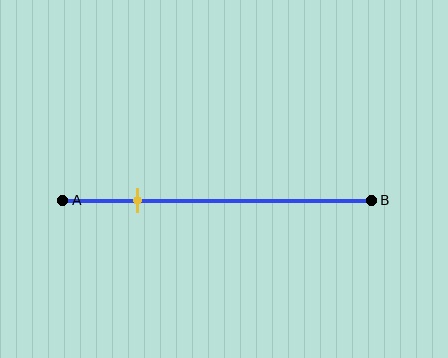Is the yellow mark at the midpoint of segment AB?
No, the mark is at about 25% from A, not at the 50% midpoint.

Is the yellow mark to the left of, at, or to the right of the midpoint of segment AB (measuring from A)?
The yellow mark is to the left of the midpoint of segment AB.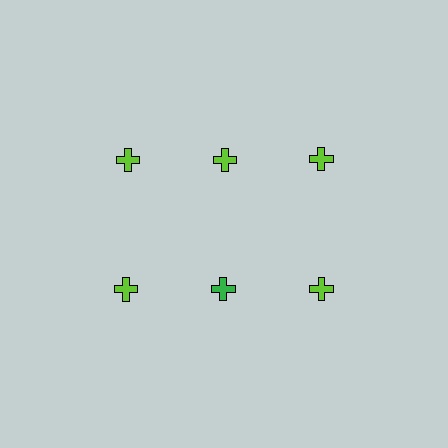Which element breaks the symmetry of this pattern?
The green cross in the second row, second from left column breaks the symmetry. All other shapes are lime crosses.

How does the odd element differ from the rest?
It has a different color: green instead of lime.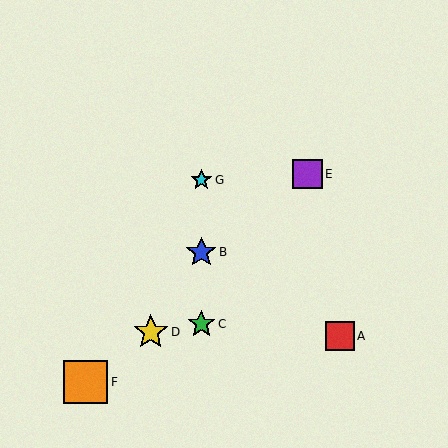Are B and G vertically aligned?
Yes, both are at x≈201.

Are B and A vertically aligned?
No, B is at x≈201 and A is at x≈340.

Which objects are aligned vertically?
Objects B, C, G are aligned vertically.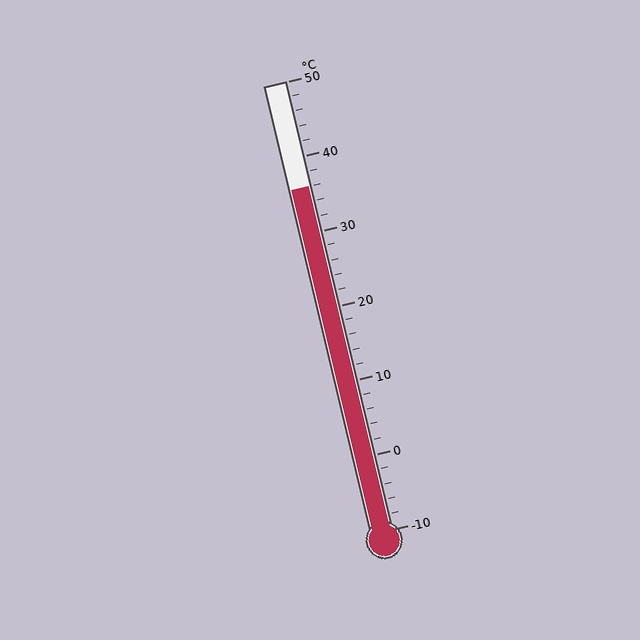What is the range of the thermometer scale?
The thermometer scale ranges from -10°C to 50°C.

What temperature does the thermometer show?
The thermometer shows approximately 36°C.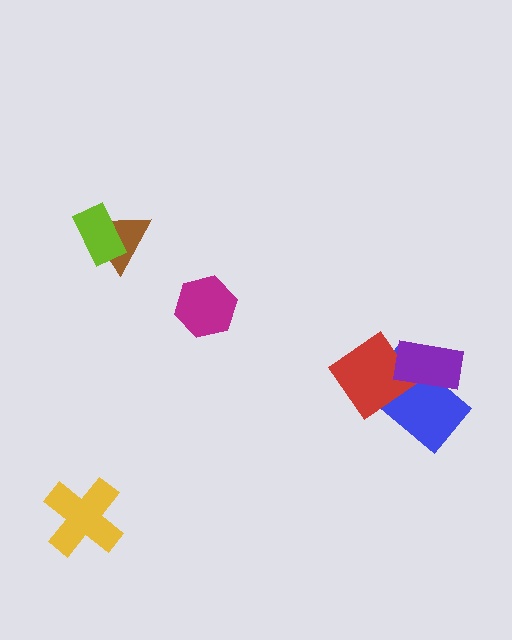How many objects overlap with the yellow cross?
0 objects overlap with the yellow cross.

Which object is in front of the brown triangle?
The lime rectangle is in front of the brown triangle.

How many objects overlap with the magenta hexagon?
0 objects overlap with the magenta hexagon.